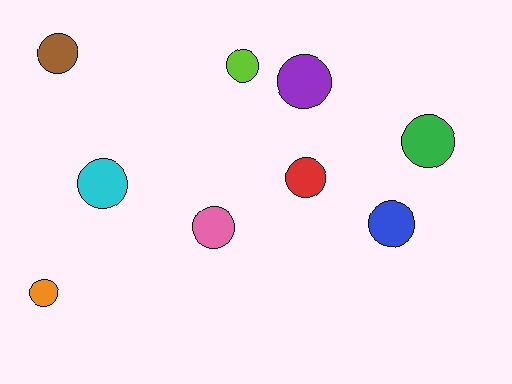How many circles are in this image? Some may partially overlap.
There are 9 circles.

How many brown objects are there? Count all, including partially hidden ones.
There is 1 brown object.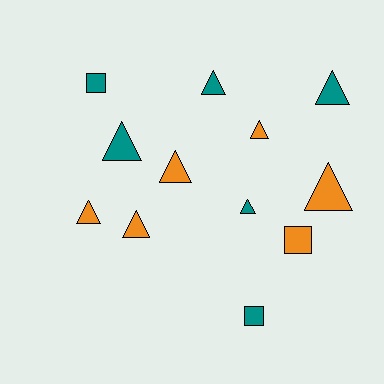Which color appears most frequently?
Teal, with 6 objects.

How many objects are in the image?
There are 12 objects.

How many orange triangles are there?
There are 5 orange triangles.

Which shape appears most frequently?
Triangle, with 9 objects.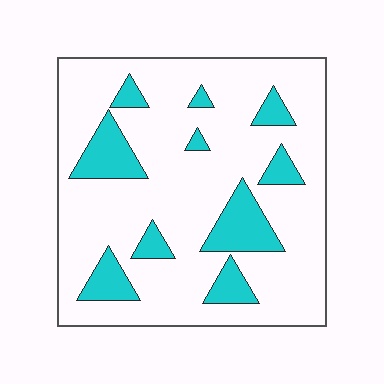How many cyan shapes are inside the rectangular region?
10.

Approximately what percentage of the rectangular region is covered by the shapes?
Approximately 20%.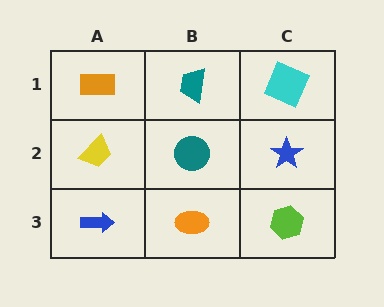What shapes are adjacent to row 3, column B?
A teal circle (row 2, column B), a blue arrow (row 3, column A), a lime hexagon (row 3, column C).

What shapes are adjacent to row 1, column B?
A teal circle (row 2, column B), an orange rectangle (row 1, column A), a cyan square (row 1, column C).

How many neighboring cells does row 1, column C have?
2.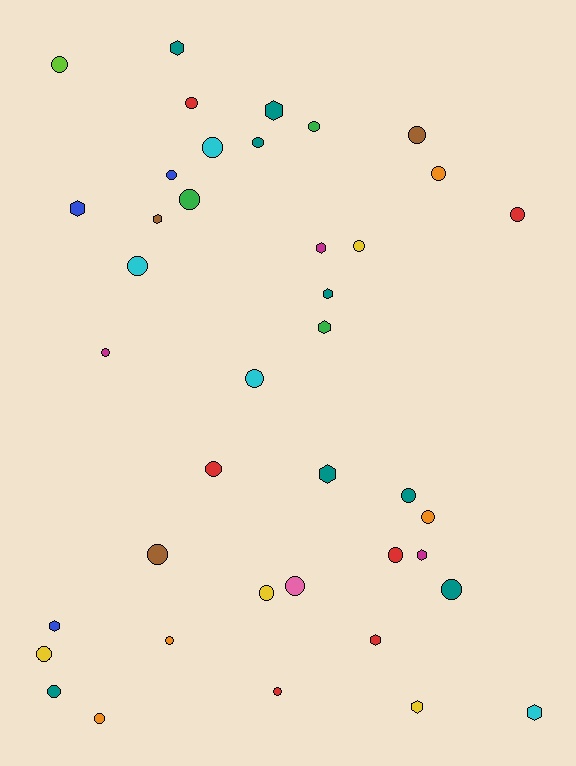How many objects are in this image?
There are 40 objects.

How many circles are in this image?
There are 27 circles.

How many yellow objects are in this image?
There are 4 yellow objects.